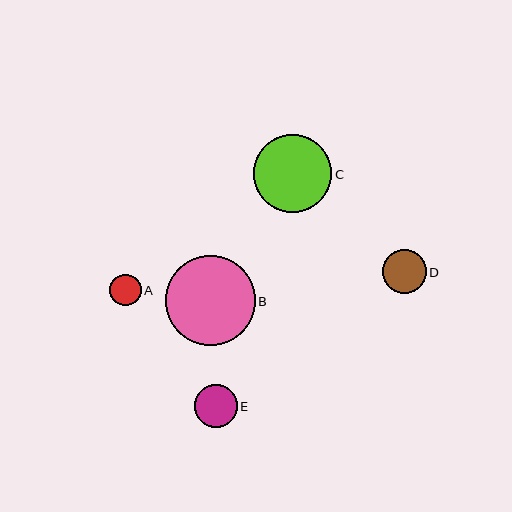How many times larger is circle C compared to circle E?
Circle C is approximately 1.8 times the size of circle E.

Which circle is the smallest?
Circle A is the smallest with a size of approximately 32 pixels.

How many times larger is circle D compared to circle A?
Circle D is approximately 1.4 times the size of circle A.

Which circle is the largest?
Circle B is the largest with a size of approximately 90 pixels.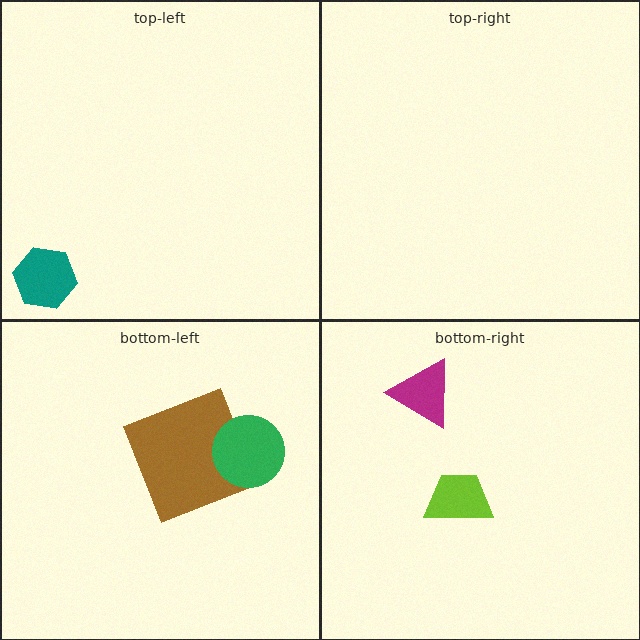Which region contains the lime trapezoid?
The bottom-right region.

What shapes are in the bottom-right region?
The magenta triangle, the lime trapezoid.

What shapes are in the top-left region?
The teal hexagon.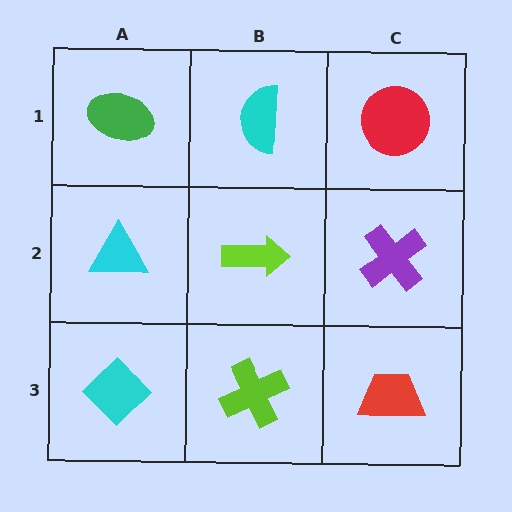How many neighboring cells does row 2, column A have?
3.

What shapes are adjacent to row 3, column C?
A purple cross (row 2, column C), a lime cross (row 3, column B).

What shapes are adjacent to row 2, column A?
A green ellipse (row 1, column A), a cyan diamond (row 3, column A), a lime arrow (row 2, column B).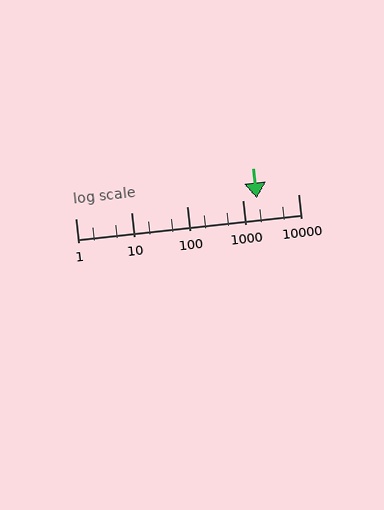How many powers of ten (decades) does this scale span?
The scale spans 4 decades, from 1 to 10000.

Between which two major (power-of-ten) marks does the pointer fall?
The pointer is between 1000 and 10000.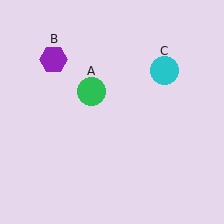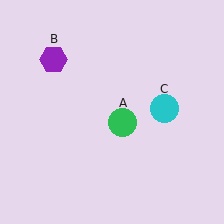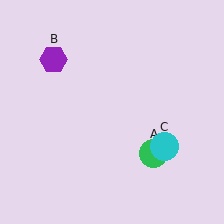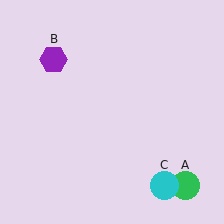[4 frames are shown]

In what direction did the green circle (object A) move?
The green circle (object A) moved down and to the right.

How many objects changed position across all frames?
2 objects changed position: green circle (object A), cyan circle (object C).